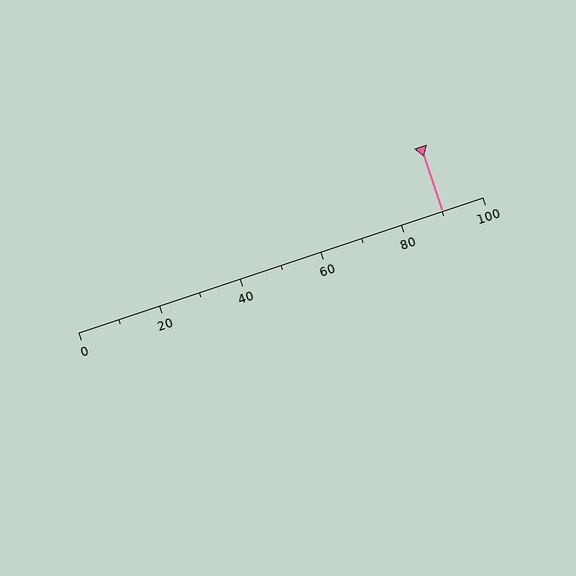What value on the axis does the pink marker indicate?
The marker indicates approximately 90.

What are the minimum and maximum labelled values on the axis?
The axis runs from 0 to 100.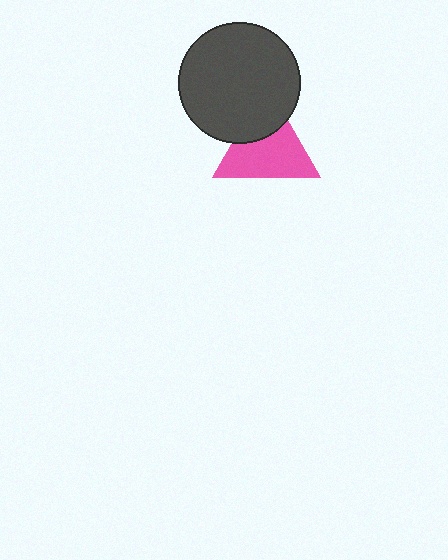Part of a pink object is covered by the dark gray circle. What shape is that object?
It is a triangle.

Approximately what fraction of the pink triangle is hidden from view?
Roughly 32% of the pink triangle is hidden behind the dark gray circle.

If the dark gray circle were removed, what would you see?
You would see the complete pink triangle.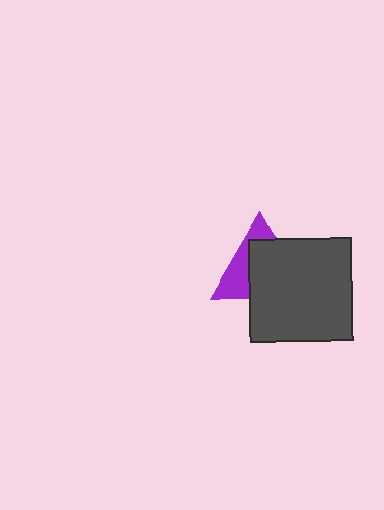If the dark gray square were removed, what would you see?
You would see the complete purple triangle.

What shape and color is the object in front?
The object in front is a dark gray square.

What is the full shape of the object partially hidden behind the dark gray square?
The partially hidden object is a purple triangle.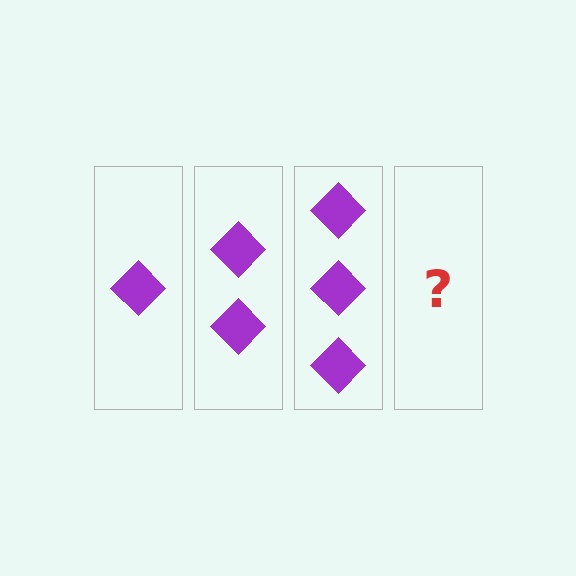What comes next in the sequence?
The next element should be 4 diamonds.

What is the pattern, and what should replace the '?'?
The pattern is that each step adds one more diamond. The '?' should be 4 diamonds.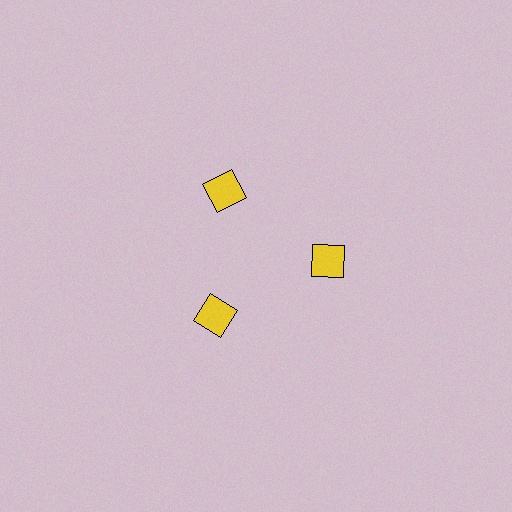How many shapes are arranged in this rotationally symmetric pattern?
There are 3 shapes, arranged in 3 groups of 1.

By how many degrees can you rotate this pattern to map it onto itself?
The pattern maps onto itself every 120 degrees of rotation.